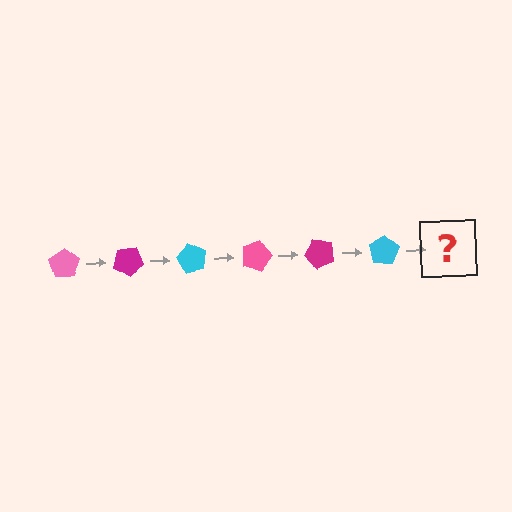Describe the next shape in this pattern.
It should be a pink pentagon, rotated 180 degrees from the start.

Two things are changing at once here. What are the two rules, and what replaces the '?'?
The two rules are that it rotates 30 degrees each step and the color cycles through pink, magenta, and cyan. The '?' should be a pink pentagon, rotated 180 degrees from the start.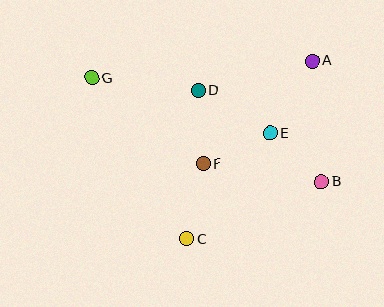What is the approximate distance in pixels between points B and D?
The distance between B and D is approximately 153 pixels.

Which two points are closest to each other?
Points B and E are closest to each other.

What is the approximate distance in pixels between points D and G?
The distance between D and G is approximately 107 pixels.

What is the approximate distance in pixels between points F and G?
The distance between F and G is approximately 141 pixels.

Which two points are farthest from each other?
Points B and G are farthest from each other.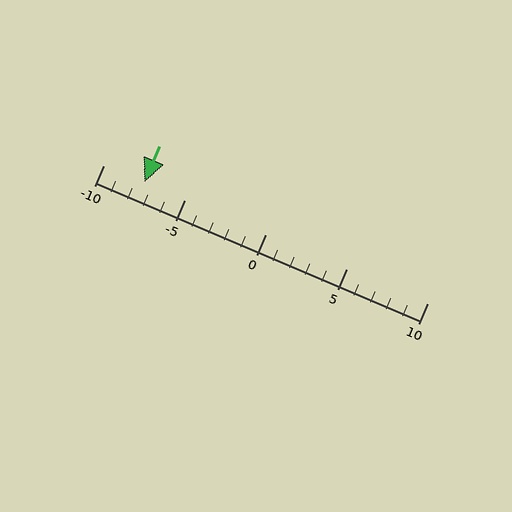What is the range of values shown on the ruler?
The ruler shows values from -10 to 10.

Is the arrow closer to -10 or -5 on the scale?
The arrow is closer to -5.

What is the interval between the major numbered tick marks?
The major tick marks are spaced 5 units apart.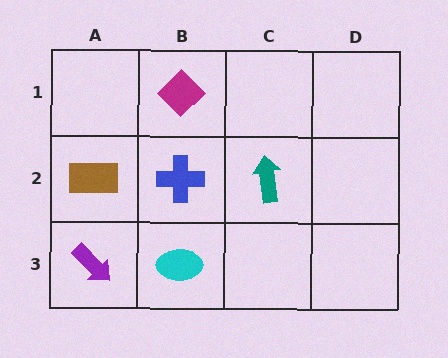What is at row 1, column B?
A magenta diamond.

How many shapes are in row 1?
1 shape.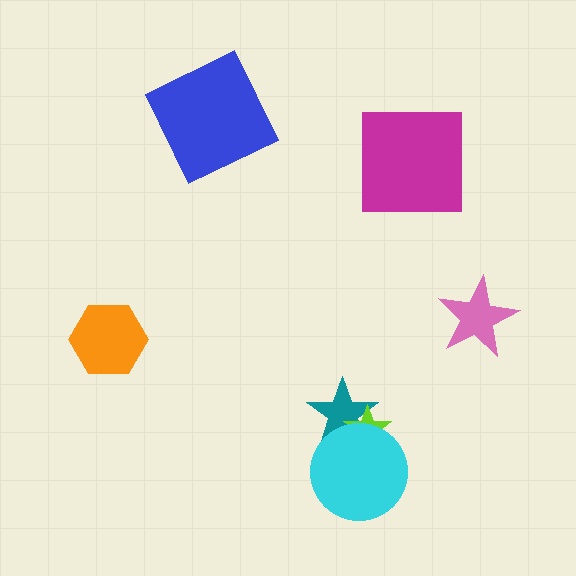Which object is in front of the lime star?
The cyan circle is in front of the lime star.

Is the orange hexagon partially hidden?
No, no other shape covers it.